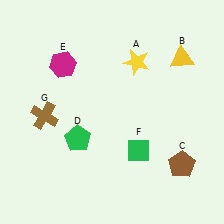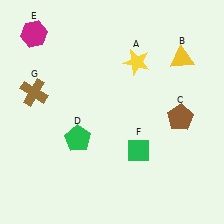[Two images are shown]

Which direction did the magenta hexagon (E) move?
The magenta hexagon (E) moved up.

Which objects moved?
The objects that moved are: the brown pentagon (C), the magenta hexagon (E), the brown cross (G).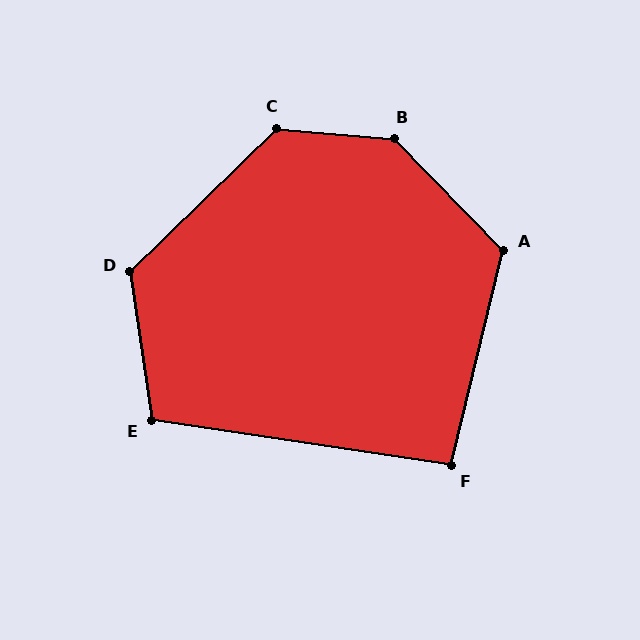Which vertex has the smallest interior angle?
F, at approximately 95 degrees.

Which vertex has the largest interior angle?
B, at approximately 139 degrees.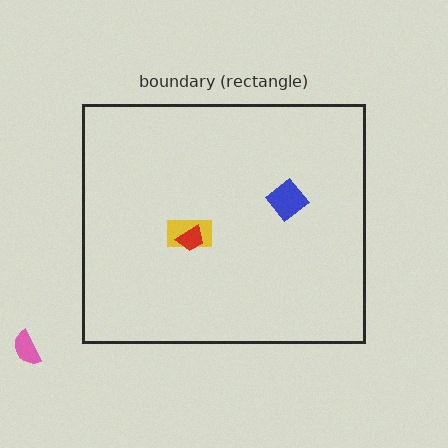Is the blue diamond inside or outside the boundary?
Inside.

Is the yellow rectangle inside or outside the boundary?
Inside.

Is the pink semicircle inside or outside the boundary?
Outside.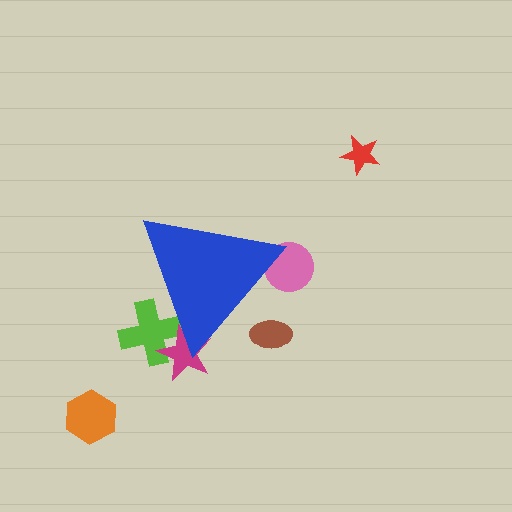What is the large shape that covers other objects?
A blue triangle.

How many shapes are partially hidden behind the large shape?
4 shapes are partially hidden.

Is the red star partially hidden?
No, the red star is fully visible.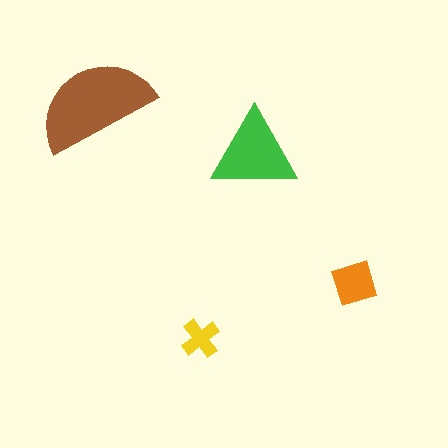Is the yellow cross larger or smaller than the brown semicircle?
Smaller.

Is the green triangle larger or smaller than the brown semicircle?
Smaller.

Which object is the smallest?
The yellow cross.